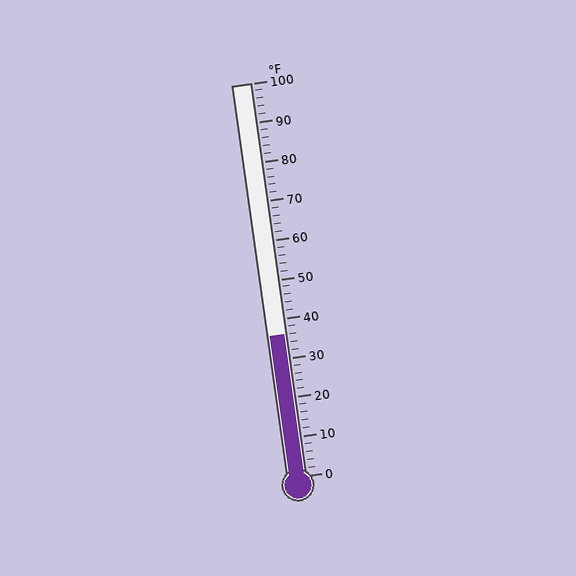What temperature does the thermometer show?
The thermometer shows approximately 36°F.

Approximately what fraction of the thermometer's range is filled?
The thermometer is filled to approximately 35% of its range.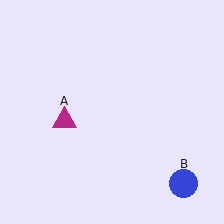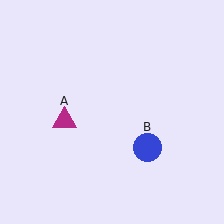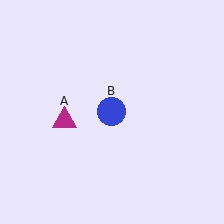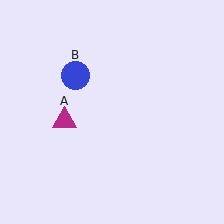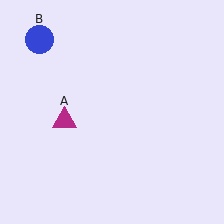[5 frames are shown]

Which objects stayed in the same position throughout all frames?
Magenta triangle (object A) remained stationary.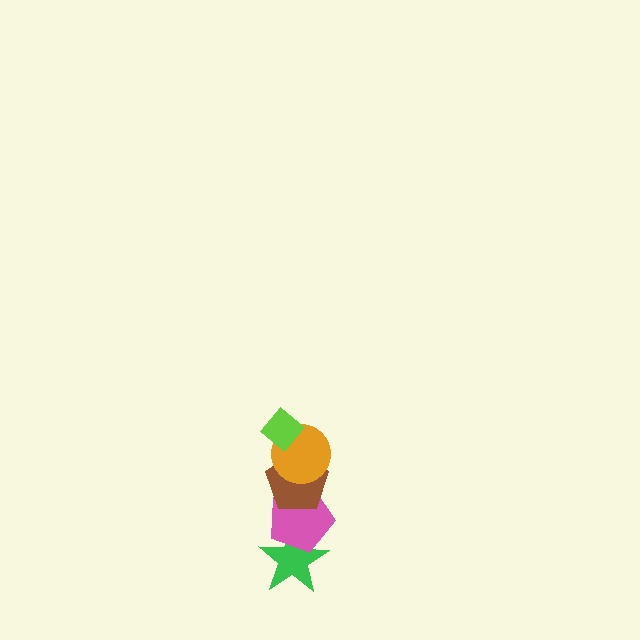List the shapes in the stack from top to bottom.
From top to bottom: the lime diamond, the orange circle, the brown pentagon, the pink pentagon, the green star.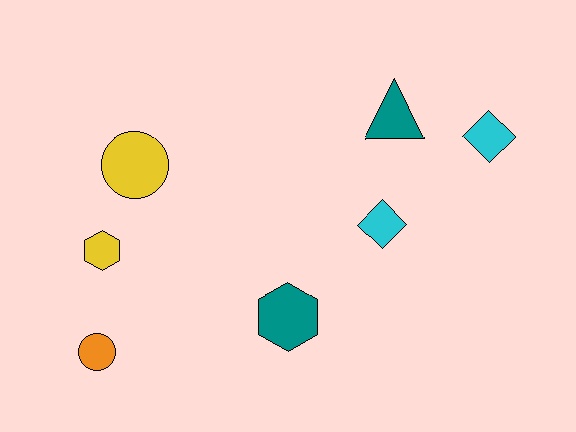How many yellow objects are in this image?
There are 2 yellow objects.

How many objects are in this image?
There are 7 objects.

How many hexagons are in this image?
There are 2 hexagons.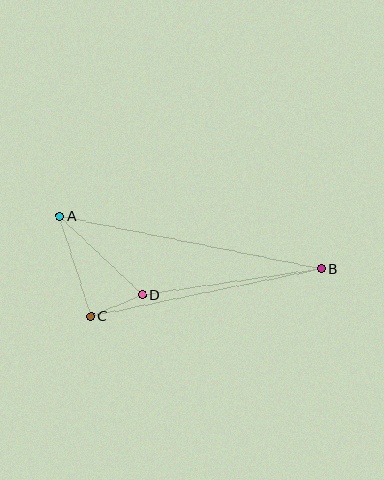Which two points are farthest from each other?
Points A and B are farthest from each other.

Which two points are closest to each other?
Points C and D are closest to each other.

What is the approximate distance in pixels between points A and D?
The distance between A and D is approximately 114 pixels.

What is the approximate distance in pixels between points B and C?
The distance between B and C is approximately 235 pixels.